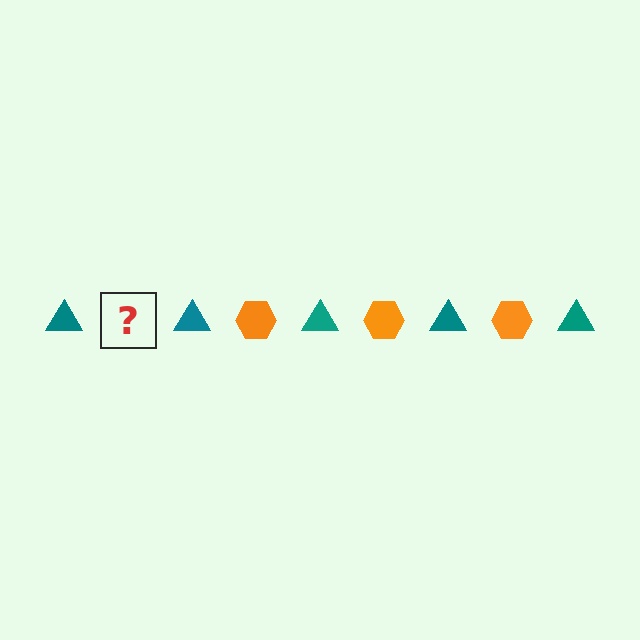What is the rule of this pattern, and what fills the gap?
The rule is that the pattern alternates between teal triangle and orange hexagon. The gap should be filled with an orange hexagon.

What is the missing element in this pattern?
The missing element is an orange hexagon.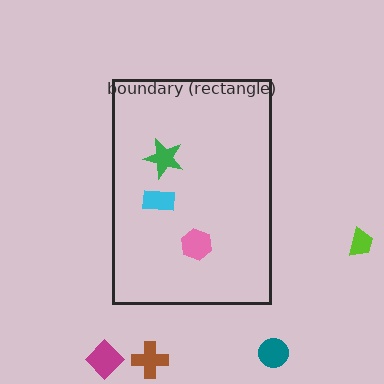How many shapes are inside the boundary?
3 inside, 4 outside.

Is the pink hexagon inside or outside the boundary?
Inside.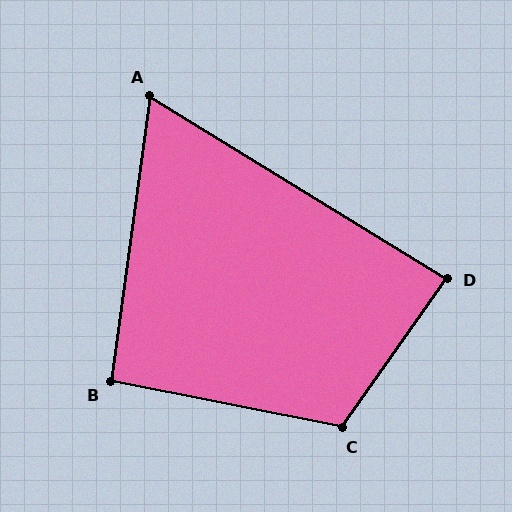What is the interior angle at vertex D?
Approximately 87 degrees (approximately right).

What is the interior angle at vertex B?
Approximately 93 degrees (approximately right).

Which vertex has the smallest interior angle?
A, at approximately 66 degrees.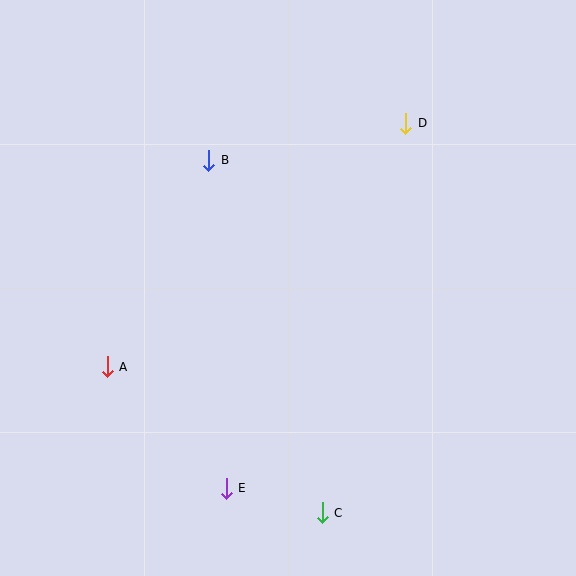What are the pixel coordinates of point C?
Point C is at (322, 513).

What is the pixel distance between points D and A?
The distance between D and A is 385 pixels.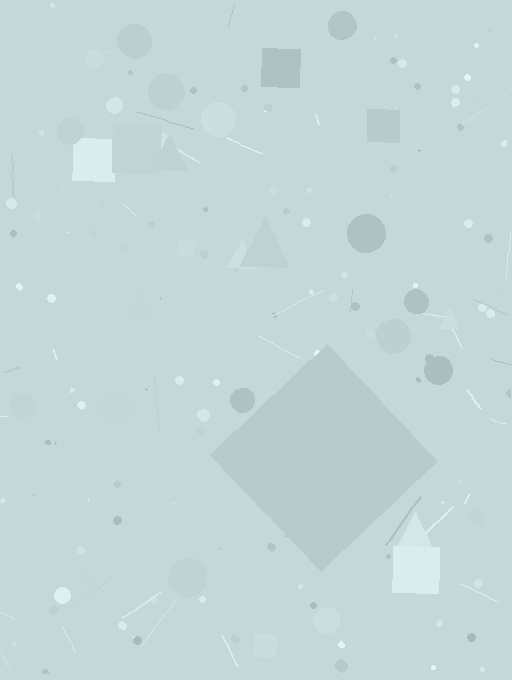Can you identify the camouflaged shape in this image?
The camouflaged shape is a diamond.